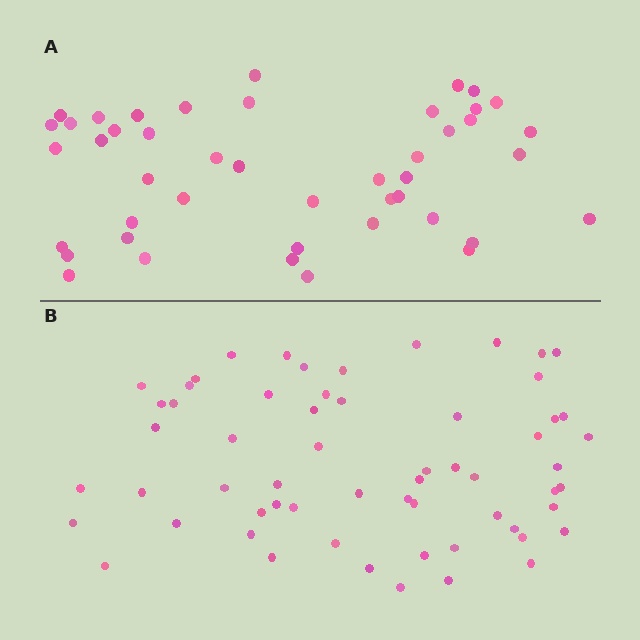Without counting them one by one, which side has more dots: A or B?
Region B (the bottom region) has more dots.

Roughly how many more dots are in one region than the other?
Region B has approximately 15 more dots than region A.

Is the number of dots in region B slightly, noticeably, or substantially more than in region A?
Region B has noticeably more, but not dramatically so. The ratio is roughly 1.3 to 1.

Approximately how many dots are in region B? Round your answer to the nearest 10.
About 60 dots.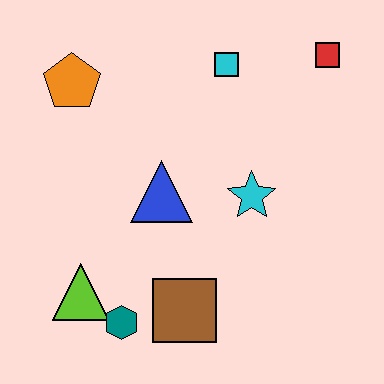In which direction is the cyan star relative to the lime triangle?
The cyan star is to the right of the lime triangle.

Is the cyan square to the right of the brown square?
Yes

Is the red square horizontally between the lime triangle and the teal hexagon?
No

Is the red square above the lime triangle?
Yes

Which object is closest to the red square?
The cyan square is closest to the red square.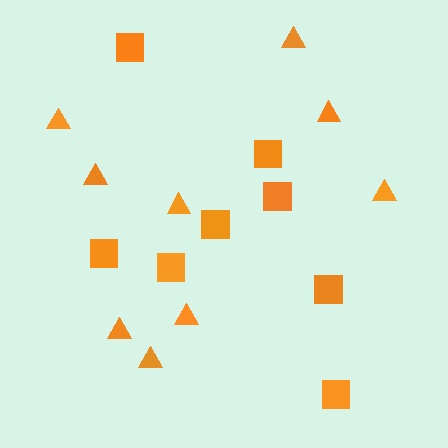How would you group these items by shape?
There are 2 groups: one group of squares (8) and one group of triangles (9).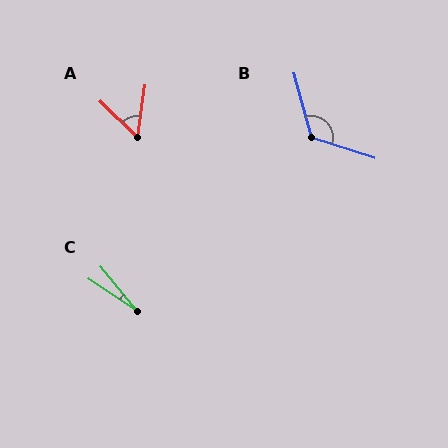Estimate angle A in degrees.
Approximately 54 degrees.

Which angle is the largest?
B, at approximately 123 degrees.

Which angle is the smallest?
C, at approximately 17 degrees.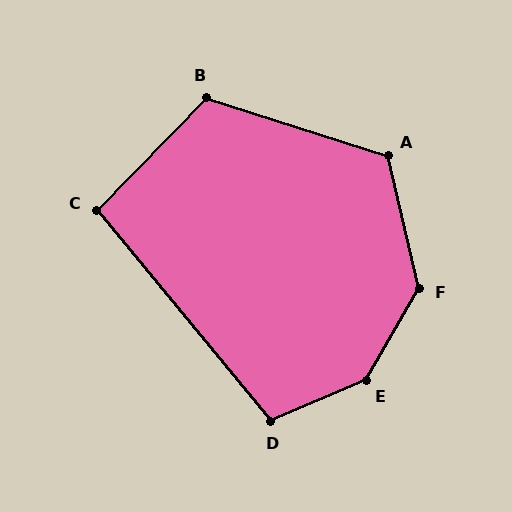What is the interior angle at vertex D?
Approximately 106 degrees (obtuse).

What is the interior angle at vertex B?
Approximately 117 degrees (obtuse).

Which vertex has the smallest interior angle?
C, at approximately 96 degrees.